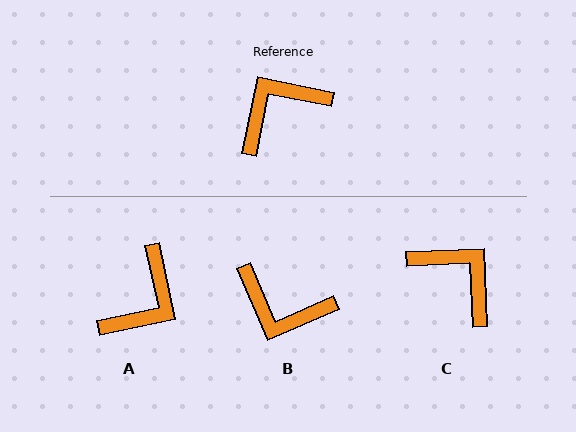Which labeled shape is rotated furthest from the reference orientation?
A, about 157 degrees away.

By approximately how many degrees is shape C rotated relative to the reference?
Approximately 76 degrees clockwise.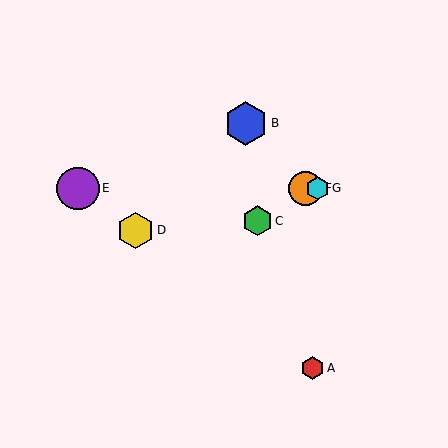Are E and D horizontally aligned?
No, E is at y≈188 and D is at y≈230.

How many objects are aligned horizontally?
3 objects (E, F, G) are aligned horizontally.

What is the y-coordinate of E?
Object E is at y≈188.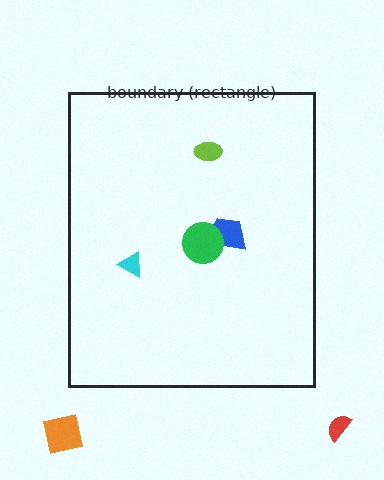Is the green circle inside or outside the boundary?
Inside.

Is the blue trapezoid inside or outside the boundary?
Inside.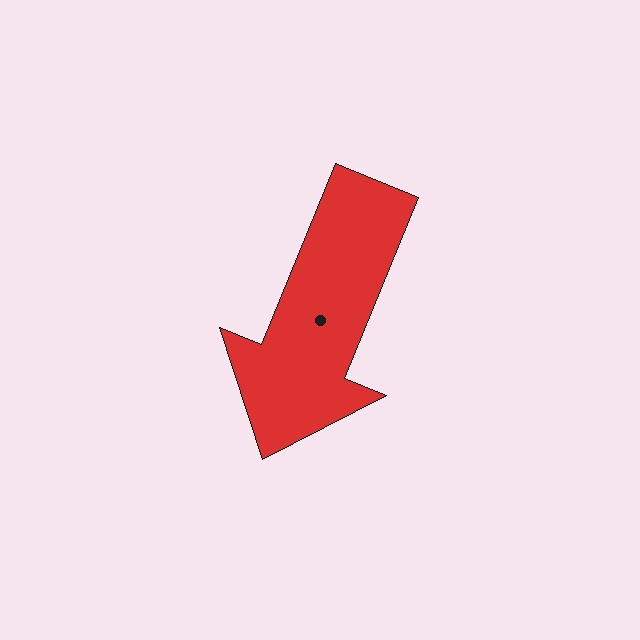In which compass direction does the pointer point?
South.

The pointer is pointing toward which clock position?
Roughly 7 o'clock.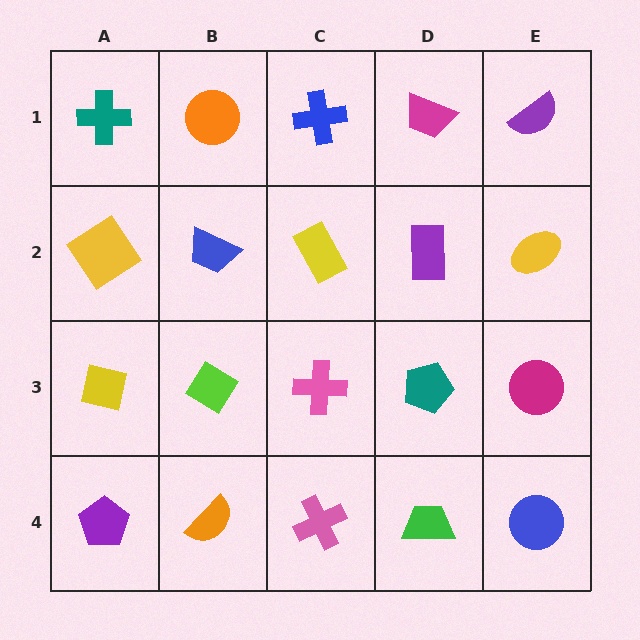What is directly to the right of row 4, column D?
A blue circle.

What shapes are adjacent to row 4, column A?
A yellow square (row 3, column A), an orange semicircle (row 4, column B).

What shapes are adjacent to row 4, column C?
A pink cross (row 3, column C), an orange semicircle (row 4, column B), a green trapezoid (row 4, column D).